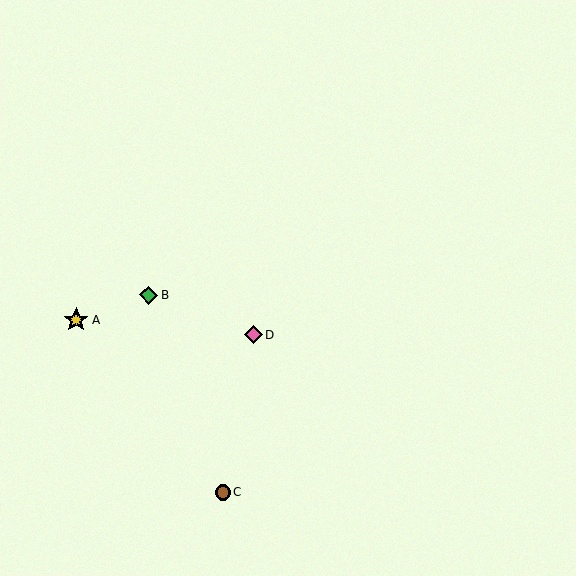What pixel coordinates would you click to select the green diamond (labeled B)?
Click at (148, 295) to select the green diamond B.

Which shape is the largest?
The yellow star (labeled A) is the largest.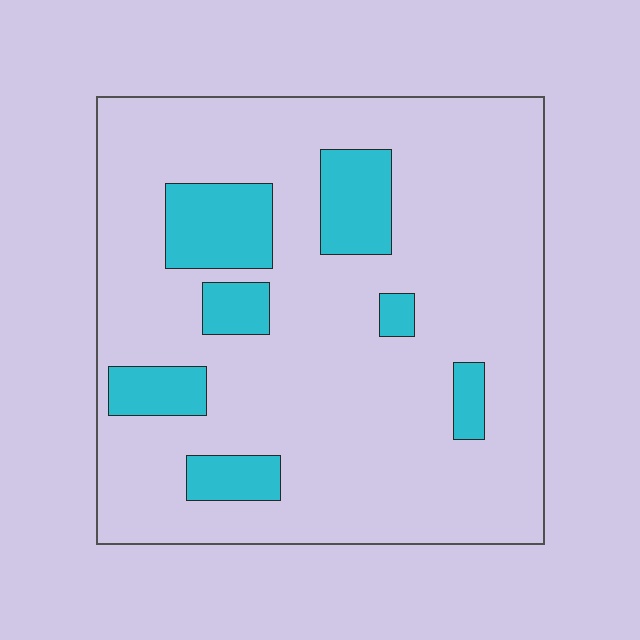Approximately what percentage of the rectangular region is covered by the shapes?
Approximately 15%.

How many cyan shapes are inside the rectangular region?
7.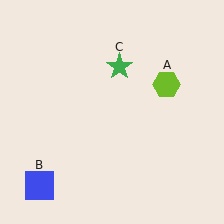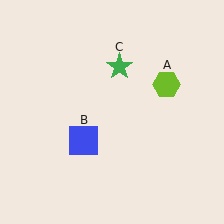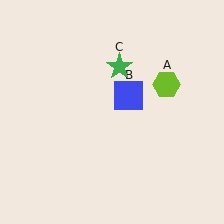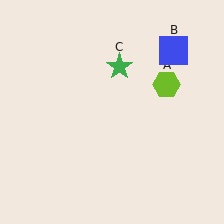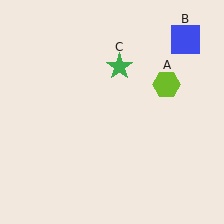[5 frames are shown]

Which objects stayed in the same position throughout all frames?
Lime hexagon (object A) and green star (object C) remained stationary.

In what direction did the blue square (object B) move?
The blue square (object B) moved up and to the right.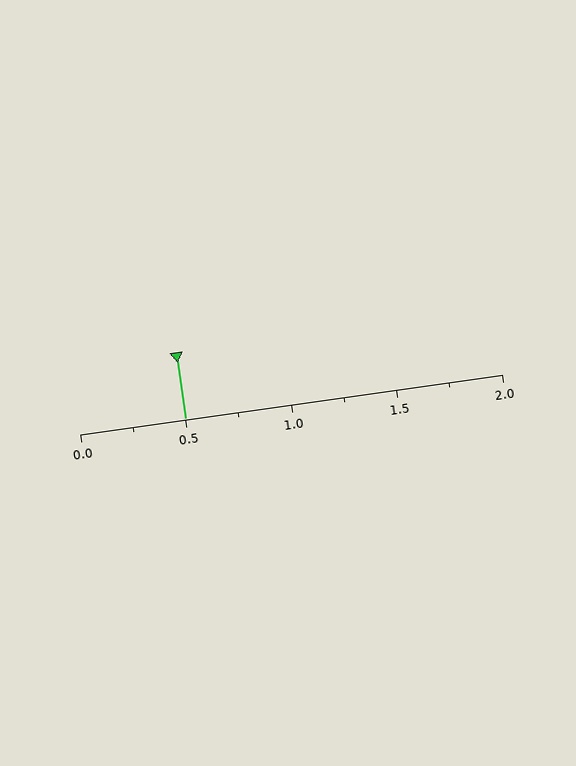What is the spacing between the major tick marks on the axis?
The major ticks are spaced 0.5 apart.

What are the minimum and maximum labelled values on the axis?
The axis runs from 0.0 to 2.0.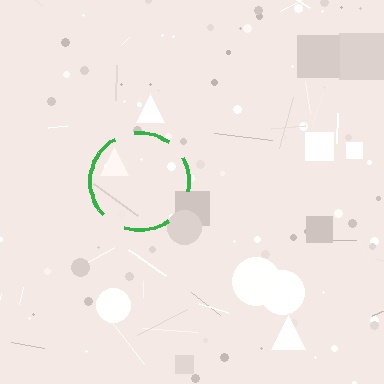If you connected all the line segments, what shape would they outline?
They would outline a circle.